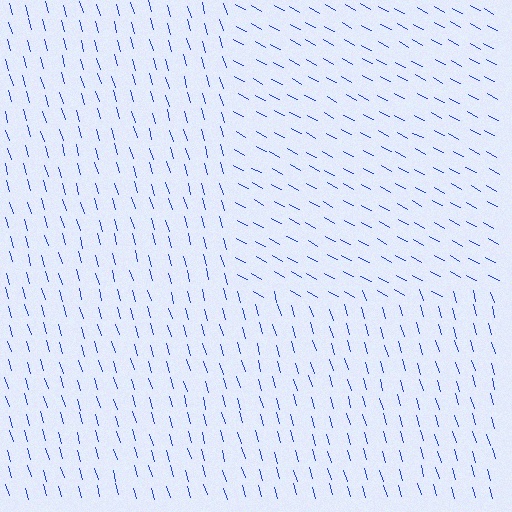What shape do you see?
I see a rectangle.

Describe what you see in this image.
The image is filled with small blue line segments. A rectangle region in the image has lines oriented differently from the surrounding lines, creating a visible texture boundary.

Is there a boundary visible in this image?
Yes, there is a texture boundary formed by a change in line orientation.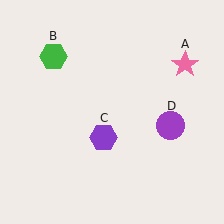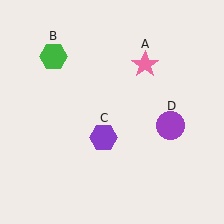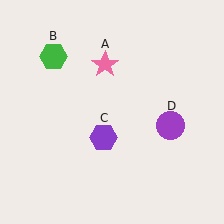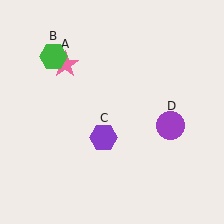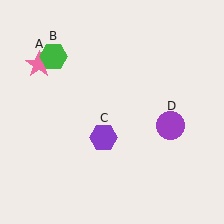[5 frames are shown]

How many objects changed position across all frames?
1 object changed position: pink star (object A).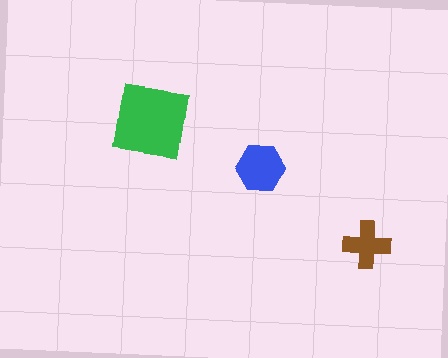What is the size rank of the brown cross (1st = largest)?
3rd.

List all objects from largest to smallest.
The green square, the blue hexagon, the brown cross.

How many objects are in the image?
There are 3 objects in the image.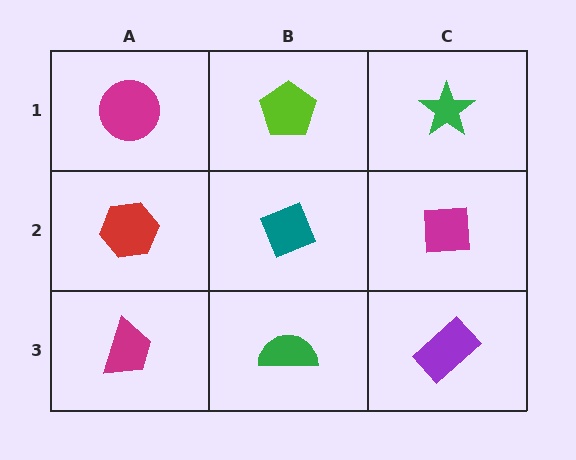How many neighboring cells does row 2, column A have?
3.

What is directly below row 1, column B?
A teal diamond.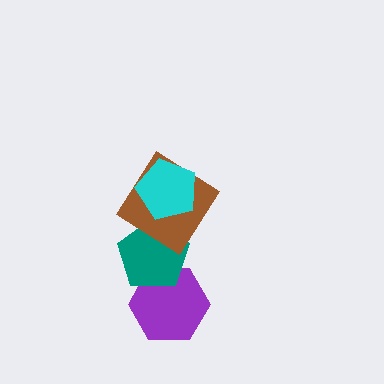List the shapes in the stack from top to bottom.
From top to bottom: the cyan pentagon, the brown diamond, the teal pentagon, the purple hexagon.